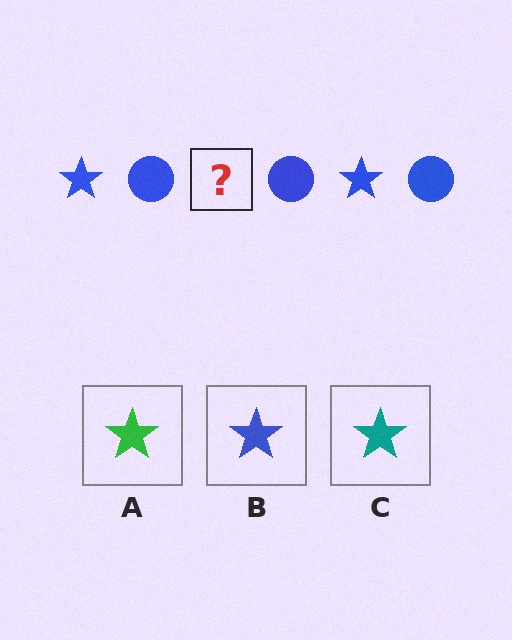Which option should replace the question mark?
Option B.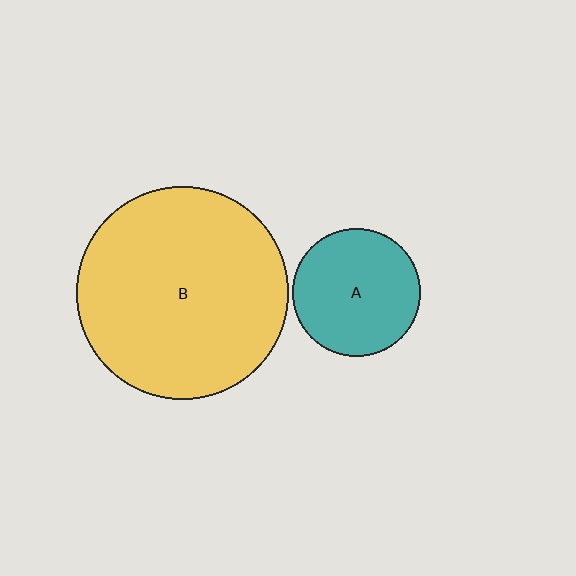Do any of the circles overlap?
No, none of the circles overlap.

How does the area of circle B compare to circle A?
Approximately 2.8 times.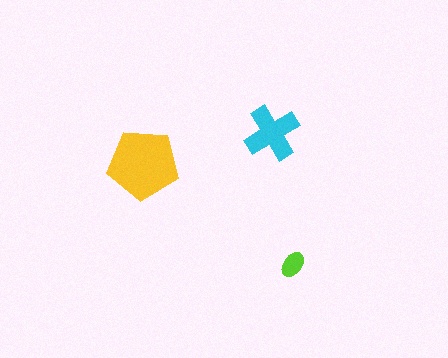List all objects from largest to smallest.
The yellow pentagon, the cyan cross, the lime ellipse.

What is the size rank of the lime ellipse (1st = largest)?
3rd.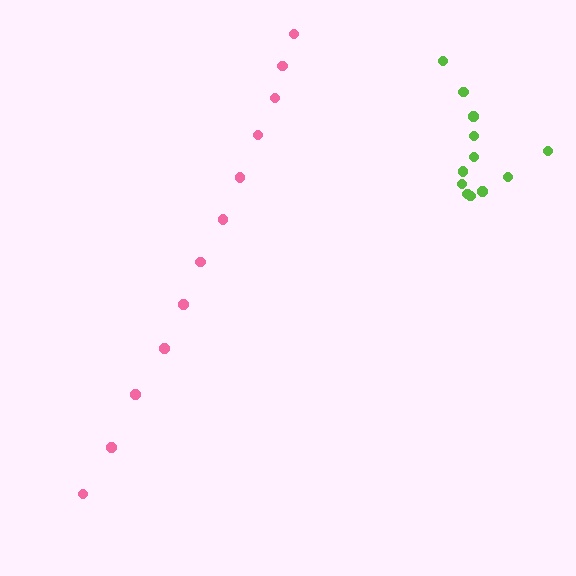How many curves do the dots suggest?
There are 2 distinct paths.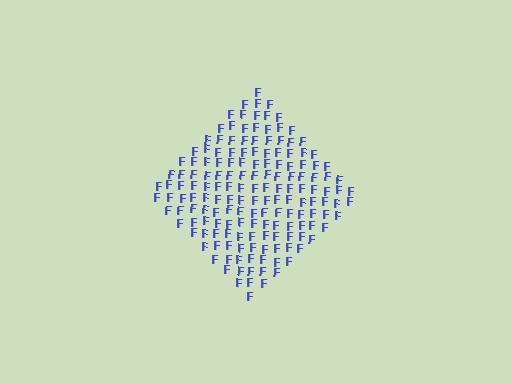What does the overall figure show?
The overall figure shows a diamond.